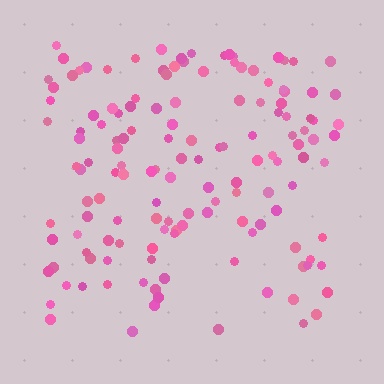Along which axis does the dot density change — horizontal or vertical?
Vertical.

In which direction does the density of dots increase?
From bottom to top, with the top side densest.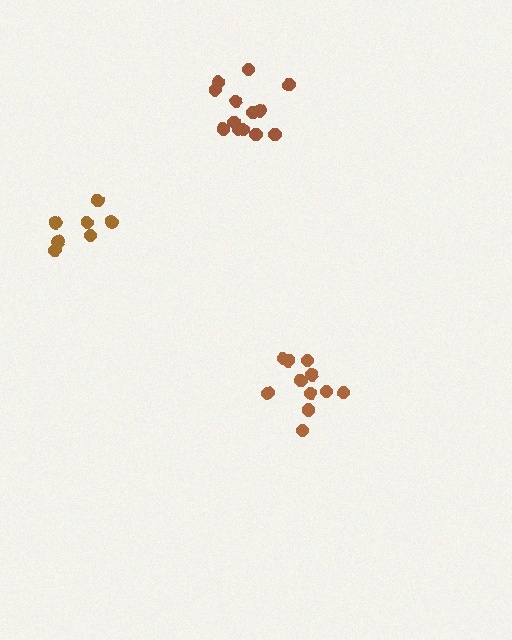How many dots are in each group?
Group 1: 11 dots, Group 2: 13 dots, Group 3: 7 dots (31 total).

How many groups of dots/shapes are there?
There are 3 groups.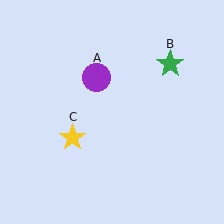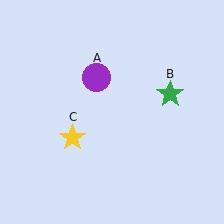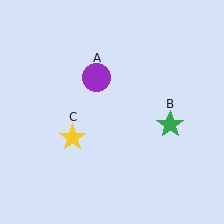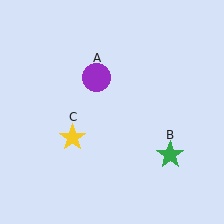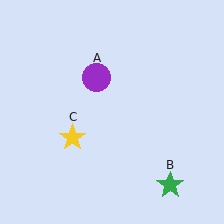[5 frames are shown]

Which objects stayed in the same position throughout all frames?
Purple circle (object A) and yellow star (object C) remained stationary.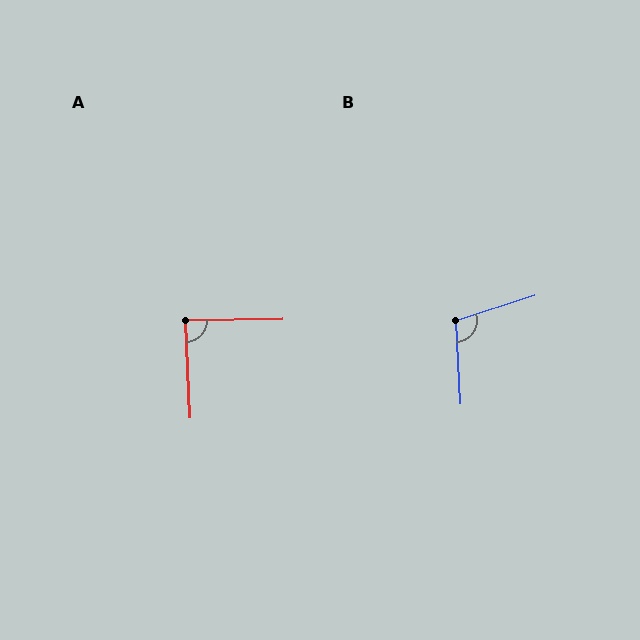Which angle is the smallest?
A, at approximately 88 degrees.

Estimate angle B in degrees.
Approximately 105 degrees.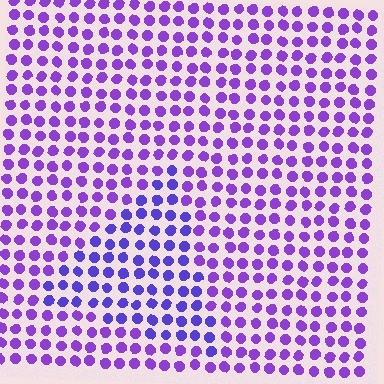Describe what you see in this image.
The image is filled with small purple elements in a uniform arrangement. A triangle-shaped region is visible where the elements are tinted to a slightly different hue, forming a subtle color boundary.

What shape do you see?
I see a triangle.